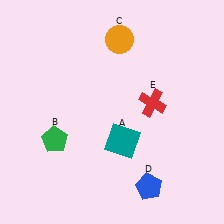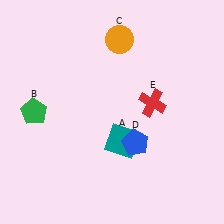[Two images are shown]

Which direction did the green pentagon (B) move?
The green pentagon (B) moved up.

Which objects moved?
The objects that moved are: the green pentagon (B), the blue pentagon (D).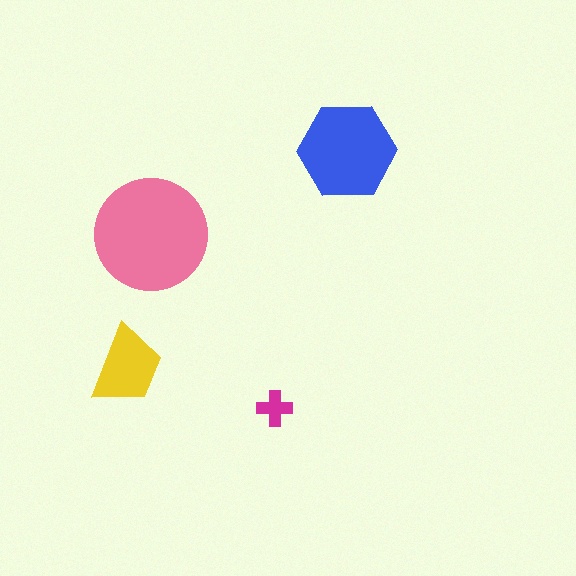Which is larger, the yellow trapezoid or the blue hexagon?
The blue hexagon.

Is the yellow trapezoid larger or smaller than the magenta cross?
Larger.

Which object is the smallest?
The magenta cross.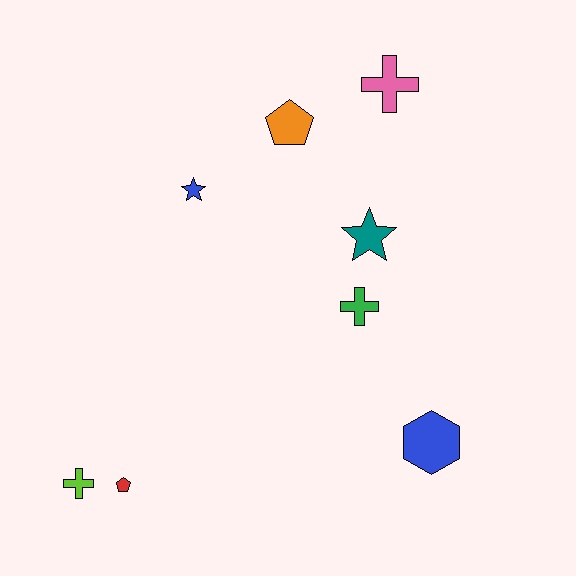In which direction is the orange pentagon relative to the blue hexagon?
The orange pentagon is above the blue hexagon.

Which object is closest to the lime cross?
The red pentagon is closest to the lime cross.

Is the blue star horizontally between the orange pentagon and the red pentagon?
Yes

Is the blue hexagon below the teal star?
Yes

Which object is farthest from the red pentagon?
The pink cross is farthest from the red pentagon.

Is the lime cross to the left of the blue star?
Yes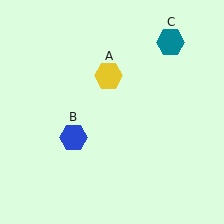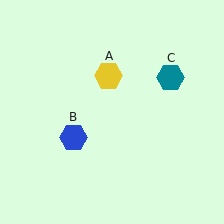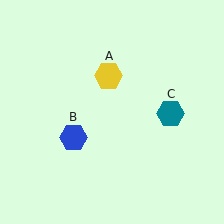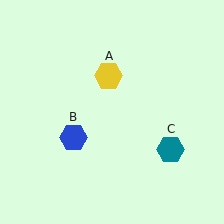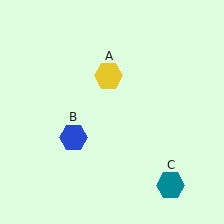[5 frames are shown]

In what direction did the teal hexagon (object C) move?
The teal hexagon (object C) moved down.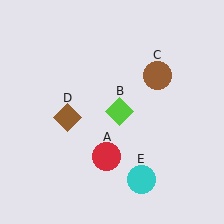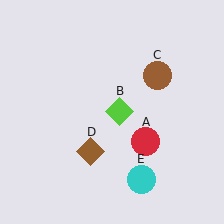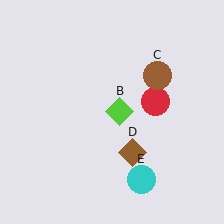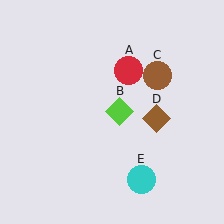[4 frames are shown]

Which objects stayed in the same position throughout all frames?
Lime diamond (object B) and brown circle (object C) and cyan circle (object E) remained stationary.